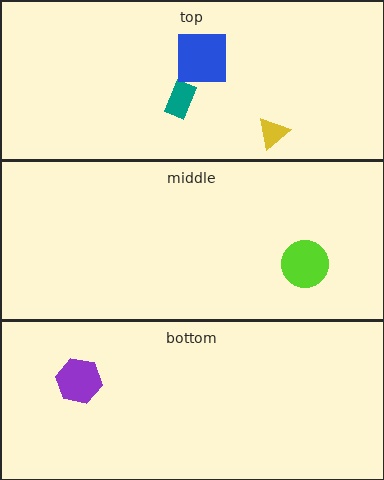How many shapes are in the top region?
3.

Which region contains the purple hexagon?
The bottom region.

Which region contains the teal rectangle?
The top region.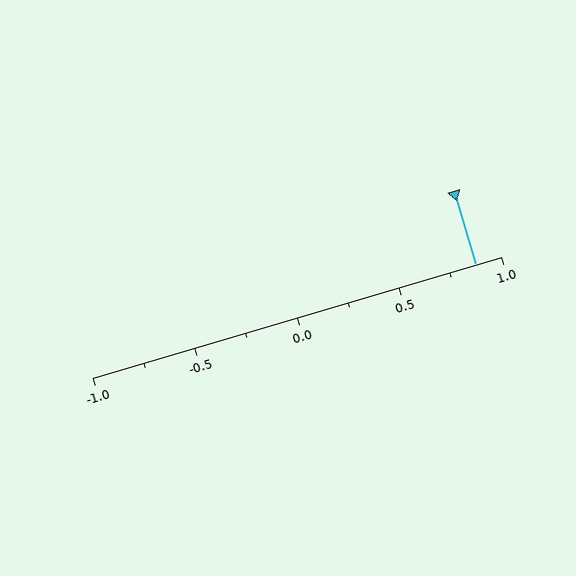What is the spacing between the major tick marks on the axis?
The major ticks are spaced 0.5 apart.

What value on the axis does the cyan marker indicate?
The marker indicates approximately 0.88.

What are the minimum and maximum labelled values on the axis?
The axis runs from -1.0 to 1.0.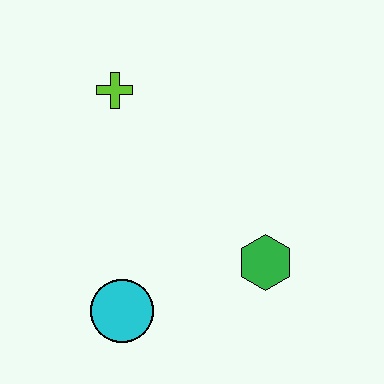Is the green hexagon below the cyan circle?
No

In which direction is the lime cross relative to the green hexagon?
The lime cross is above the green hexagon.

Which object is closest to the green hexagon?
The cyan circle is closest to the green hexagon.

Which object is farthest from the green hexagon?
The lime cross is farthest from the green hexagon.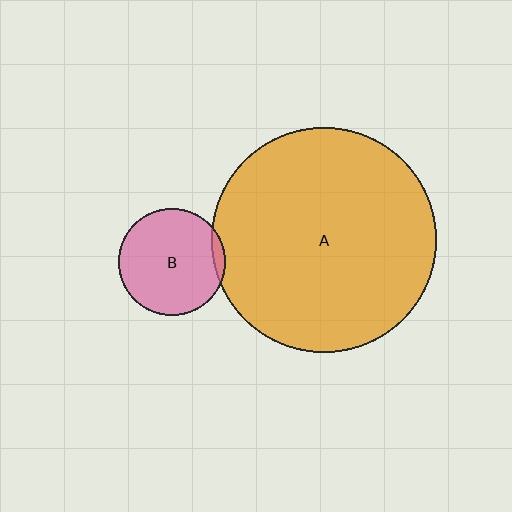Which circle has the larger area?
Circle A (orange).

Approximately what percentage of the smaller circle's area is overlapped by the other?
Approximately 5%.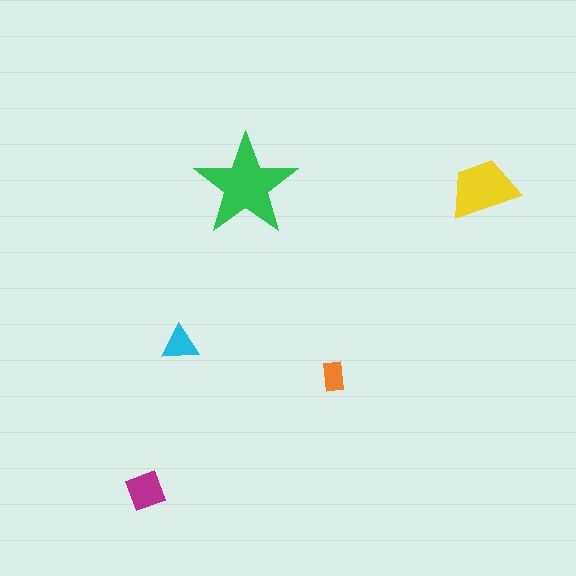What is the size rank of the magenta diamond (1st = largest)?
3rd.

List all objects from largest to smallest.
The green star, the yellow trapezoid, the magenta diamond, the cyan triangle, the orange rectangle.